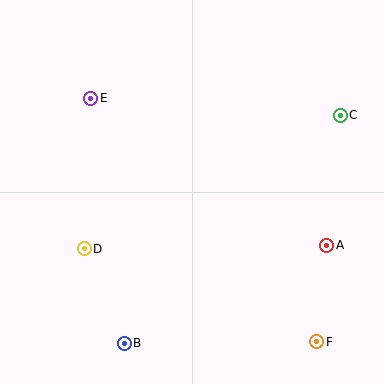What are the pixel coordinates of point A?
Point A is at (327, 245).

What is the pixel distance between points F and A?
The distance between F and A is 97 pixels.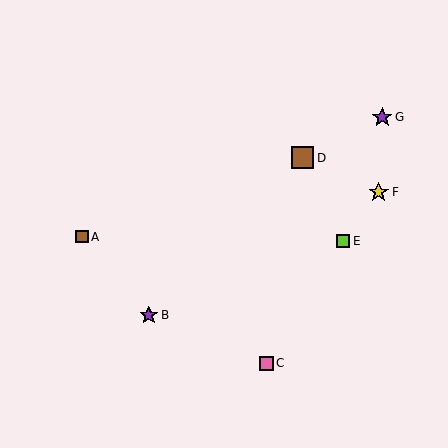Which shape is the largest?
The brown square (labeled D) is the largest.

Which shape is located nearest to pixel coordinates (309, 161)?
The brown square (labeled D) at (303, 158) is nearest to that location.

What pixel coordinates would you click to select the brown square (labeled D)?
Click at (303, 158) to select the brown square D.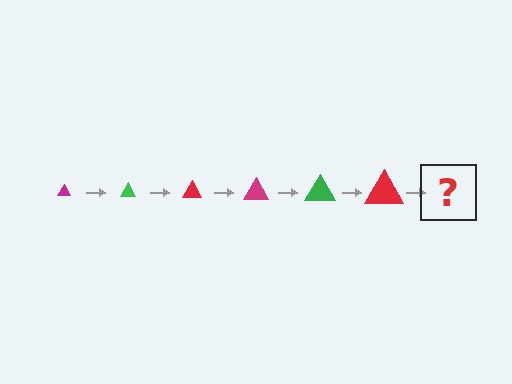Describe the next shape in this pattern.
It should be a magenta triangle, larger than the previous one.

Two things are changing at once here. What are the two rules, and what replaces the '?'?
The two rules are that the triangle grows larger each step and the color cycles through magenta, green, and red. The '?' should be a magenta triangle, larger than the previous one.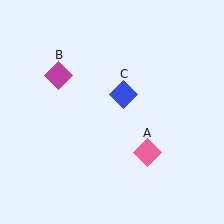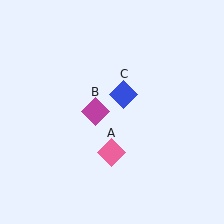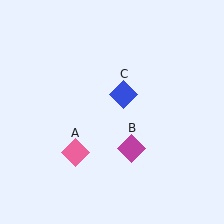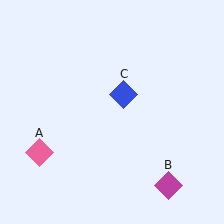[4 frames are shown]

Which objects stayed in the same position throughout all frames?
Blue diamond (object C) remained stationary.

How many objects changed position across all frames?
2 objects changed position: pink diamond (object A), magenta diamond (object B).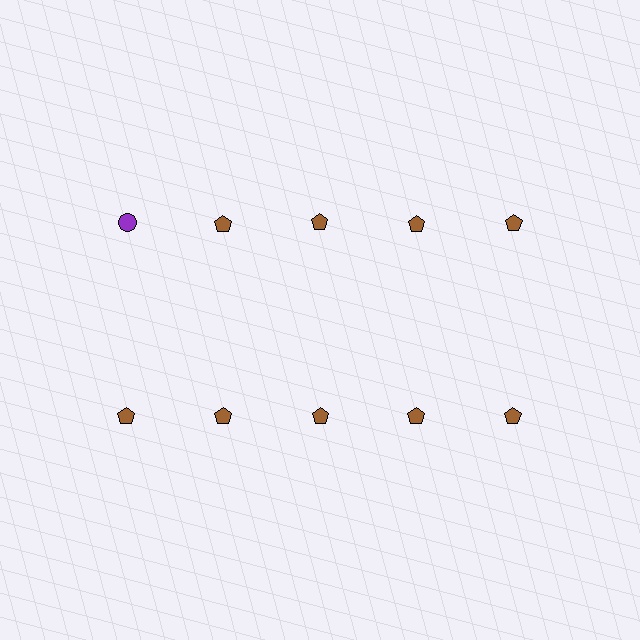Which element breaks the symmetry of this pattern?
The purple circle in the top row, leftmost column breaks the symmetry. All other shapes are brown pentagons.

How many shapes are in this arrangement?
There are 10 shapes arranged in a grid pattern.